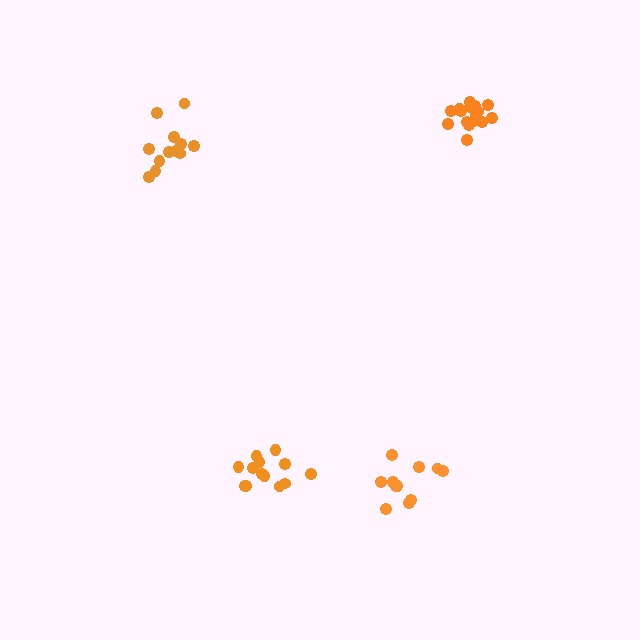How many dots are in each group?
Group 1: 12 dots, Group 2: 13 dots, Group 3: 16 dots, Group 4: 11 dots (52 total).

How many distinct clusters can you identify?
There are 4 distinct clusters.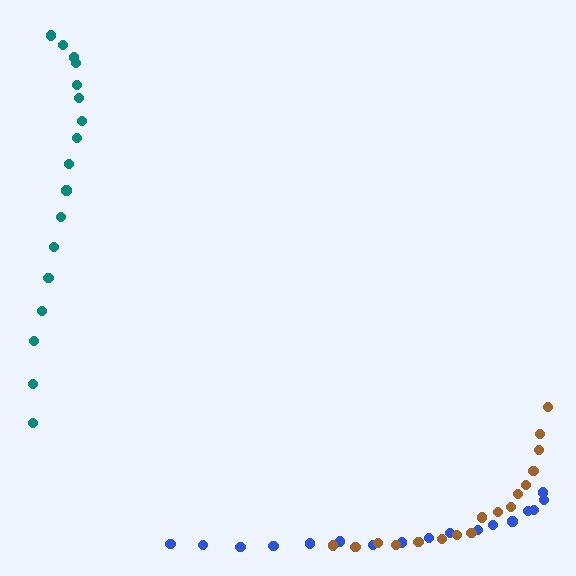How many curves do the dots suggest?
There are 3 distinct paths.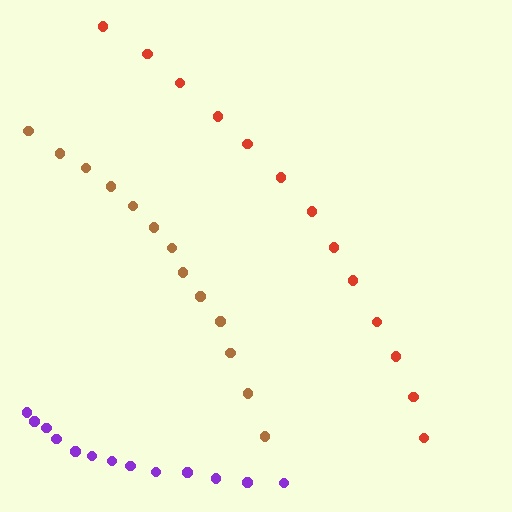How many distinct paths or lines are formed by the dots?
There are 3 distinct paths.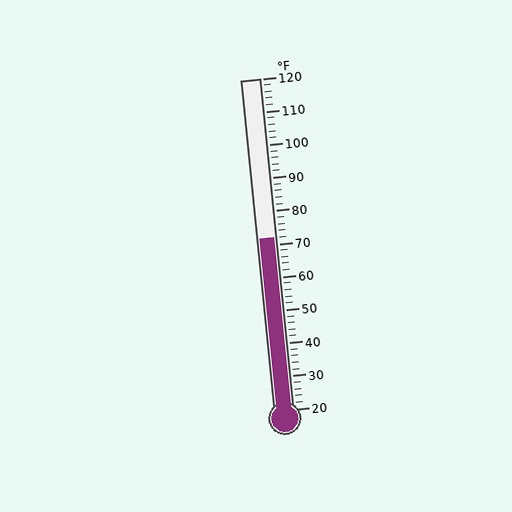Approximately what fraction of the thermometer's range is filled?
The thermometer is filled to approximately 50% of its range.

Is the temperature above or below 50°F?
The temperature is above 50°F.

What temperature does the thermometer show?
The thermometer shows approximately 72°F.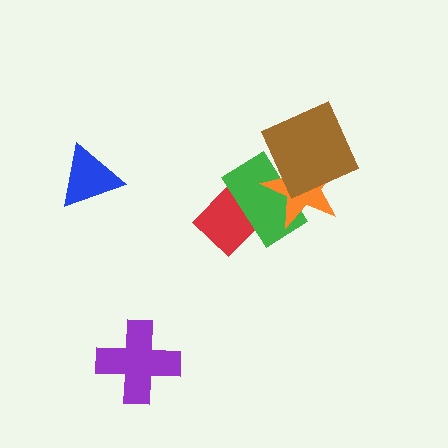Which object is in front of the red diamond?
The green rectangle is in front of the red diamond.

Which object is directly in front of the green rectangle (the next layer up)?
The orange star is directly in front of the green rectangle.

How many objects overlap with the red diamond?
1 object overlaps with the red diamond.